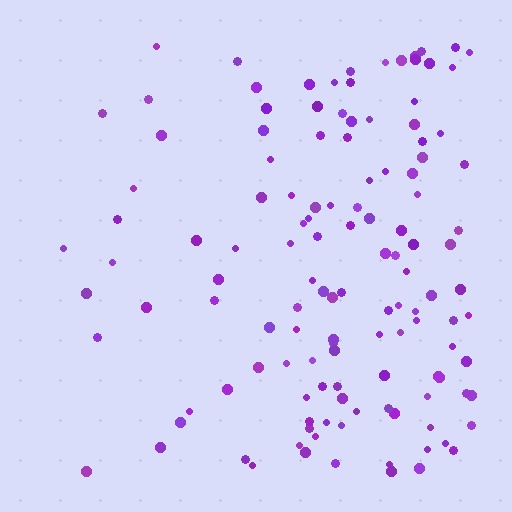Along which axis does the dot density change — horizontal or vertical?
Horizontal.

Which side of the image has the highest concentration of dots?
The right.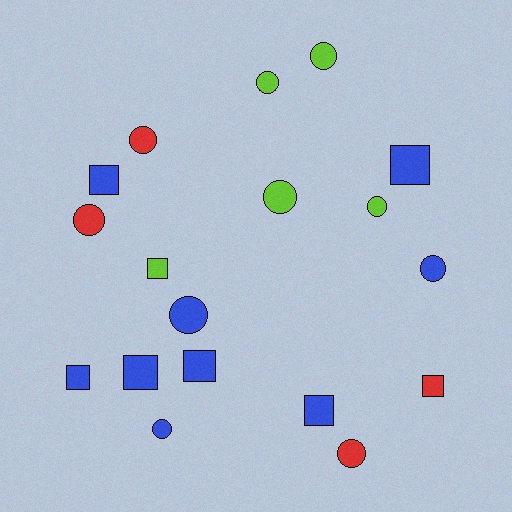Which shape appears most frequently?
Circle, with 10 objects.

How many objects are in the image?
There are 18 objects.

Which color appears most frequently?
Blue, with 9 objects.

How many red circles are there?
There are 3 red circles.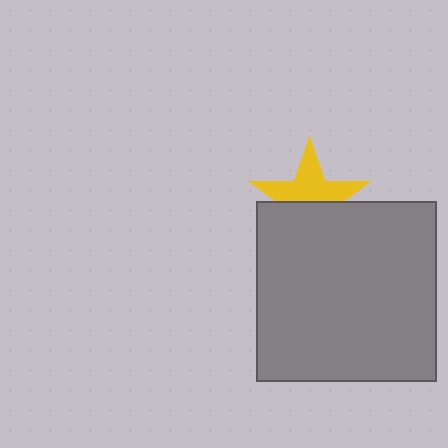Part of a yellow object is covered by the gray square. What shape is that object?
It is a star.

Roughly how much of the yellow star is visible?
About half of it is visible (roughly 54%).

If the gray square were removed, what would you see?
You would see the complete yellow star.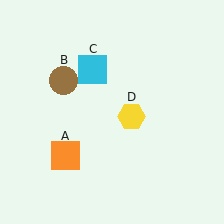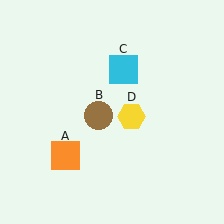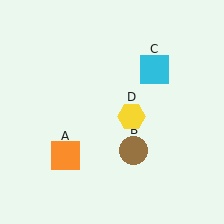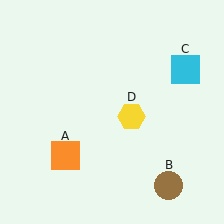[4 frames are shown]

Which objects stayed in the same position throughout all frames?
Orange square (object A) and yellow hexagon (object D) remained stationary.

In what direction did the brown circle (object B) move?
The brown circle (object B) moved down and to the right.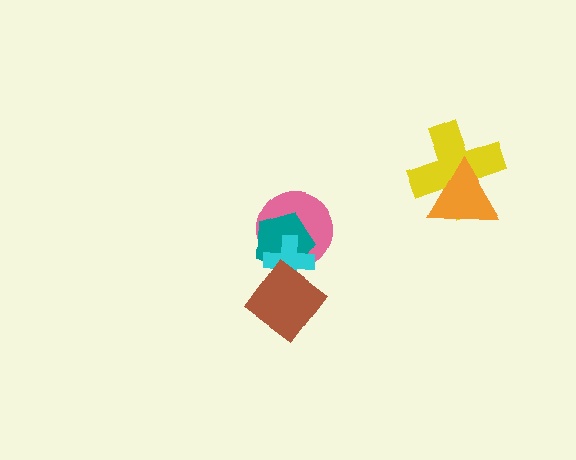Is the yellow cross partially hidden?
Yes, it is partially covered by another shape.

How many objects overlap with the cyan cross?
3 objects overlap with the cyan cross.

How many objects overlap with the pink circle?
3 objects overlap with the pink circle.